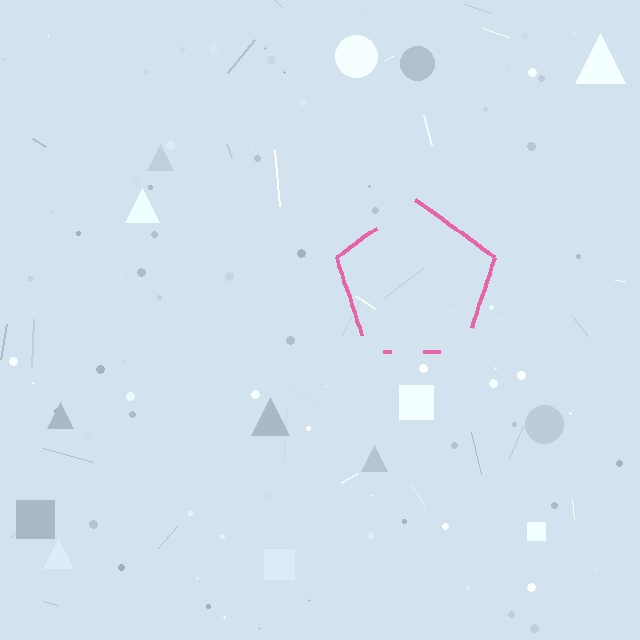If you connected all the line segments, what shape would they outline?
They would outline a pentagon.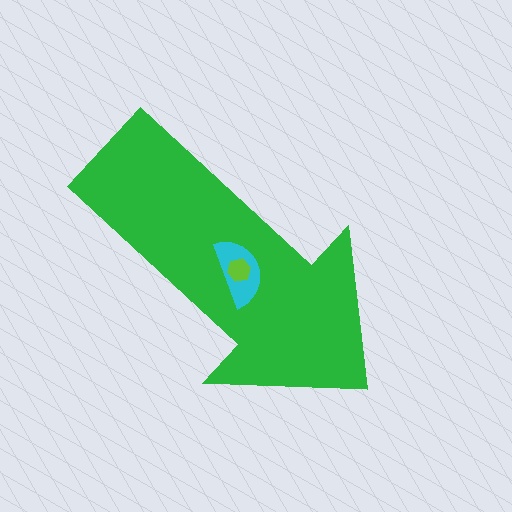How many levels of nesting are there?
3.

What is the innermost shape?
The lime hexagon.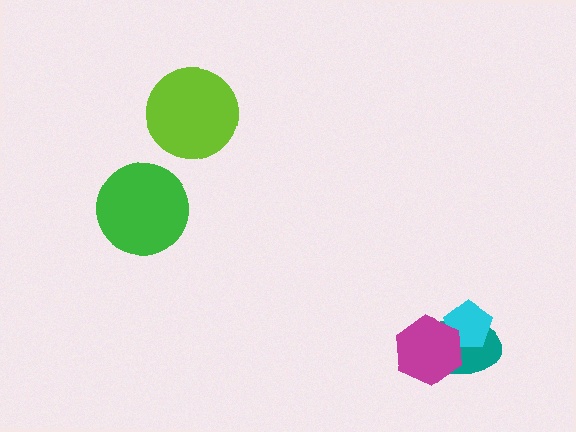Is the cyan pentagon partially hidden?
Yes, it is partially covered by another shape.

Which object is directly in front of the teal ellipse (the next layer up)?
The cyan pentagon is directly in front of the teal ellipse.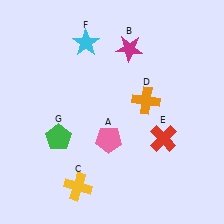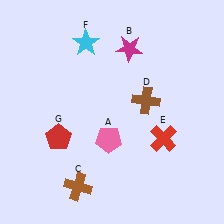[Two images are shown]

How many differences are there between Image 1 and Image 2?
There are 3 differences between the two images.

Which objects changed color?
C changed from yellow to brown. D changed from orange to brown. G changed from green to red.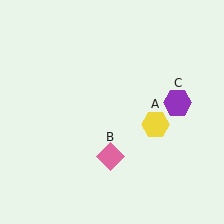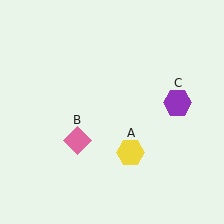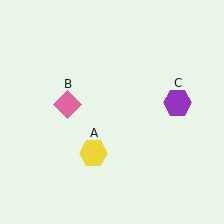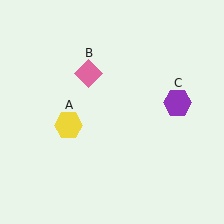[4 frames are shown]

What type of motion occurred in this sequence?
The yellow hexagon (object A), pink diamond (object B) rotated clockwise around the center of the scene.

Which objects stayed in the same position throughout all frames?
Purple hexagon (object C) remained stationary.